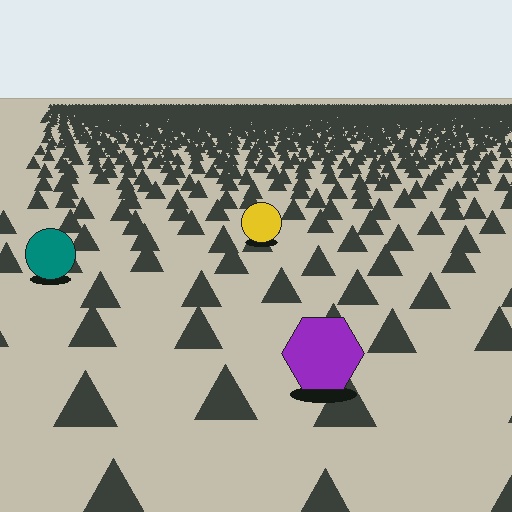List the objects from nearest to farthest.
From nearest to farthest: the purple hexagon, the teal circle, the yellow circle.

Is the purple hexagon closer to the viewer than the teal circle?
Yes. The purple hexagon is closer — you can tell from the texture gradient: the ground texture is coarser near it.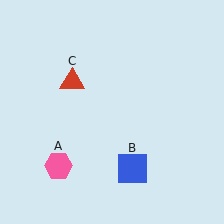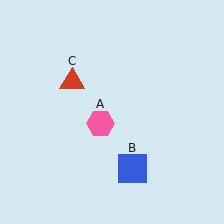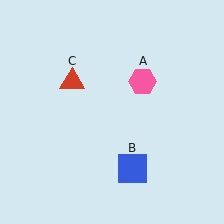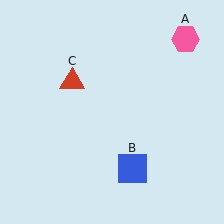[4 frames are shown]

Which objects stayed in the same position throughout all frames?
Blue square (object B) and red triangle (object C) remained stationary.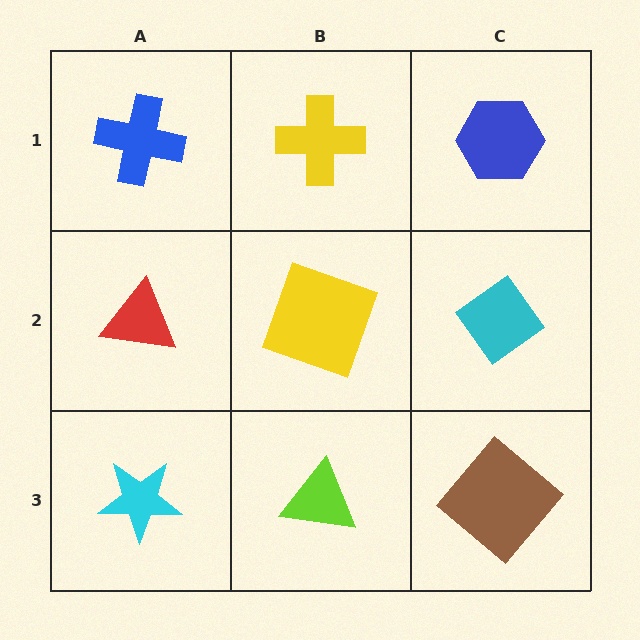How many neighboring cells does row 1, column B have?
3.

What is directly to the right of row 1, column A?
A yellow cross.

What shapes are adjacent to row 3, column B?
A yellow square (row 2, column B), a cyan star (row 3, column A), a brown diamond (row 3, column C).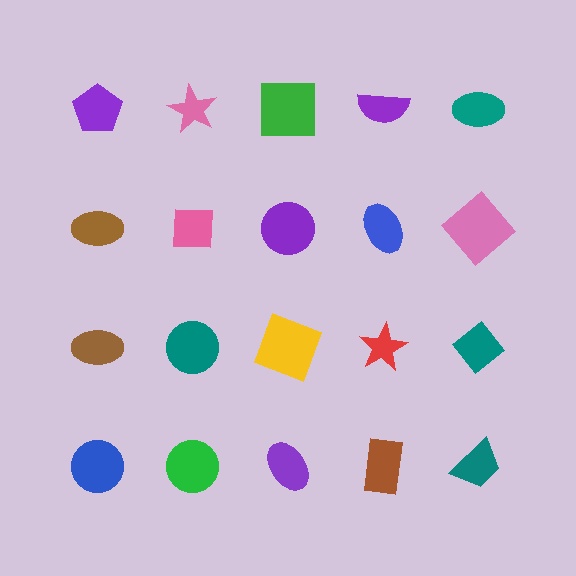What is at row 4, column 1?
A blue circle.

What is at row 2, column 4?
A blue ellipse.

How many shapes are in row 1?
5 shapes.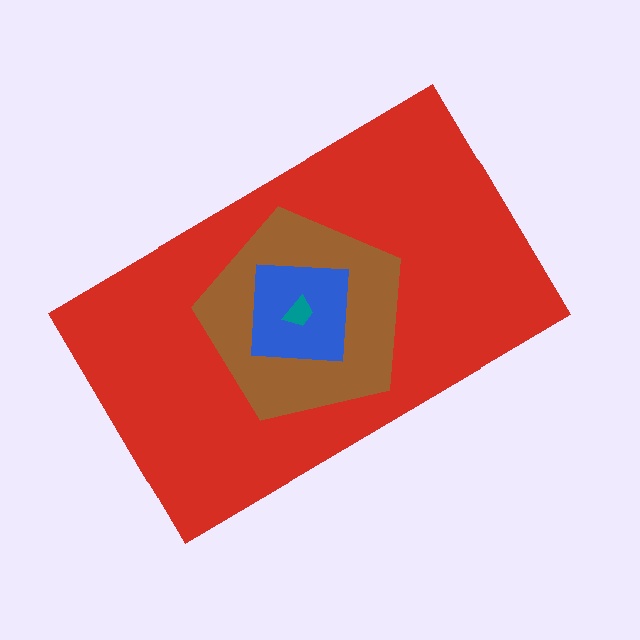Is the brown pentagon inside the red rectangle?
Yes.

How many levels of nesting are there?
4.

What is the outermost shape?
The red rectangle.